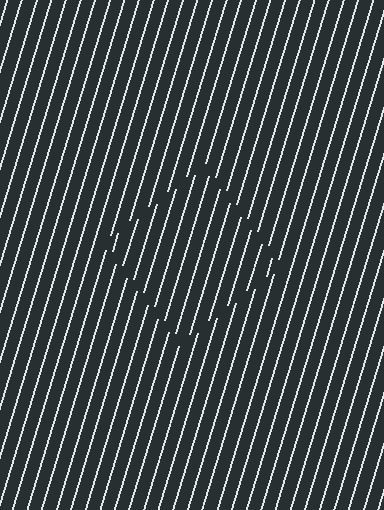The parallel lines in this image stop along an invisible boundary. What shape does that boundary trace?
An illusory square. The interior of the shape contains the same grating, shifted by half a period — the contour is defined by the phase discontinuity where line-ends from the inner and outer gratings abut.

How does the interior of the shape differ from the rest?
The interior of the shape contains the same grating, shifted by half a period — the contour is defined by the phase discontinuity where line-ends from the inner and outer gratings abut.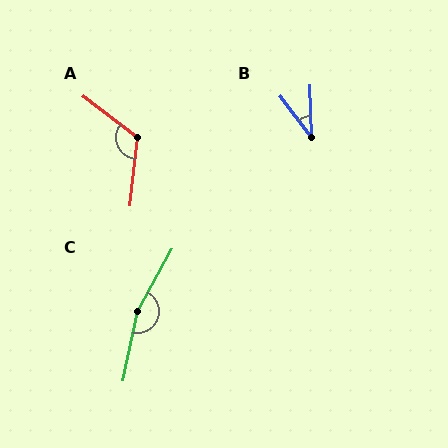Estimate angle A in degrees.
Approximately 122 degrees.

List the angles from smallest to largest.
B (36°), A (122°), C (163°).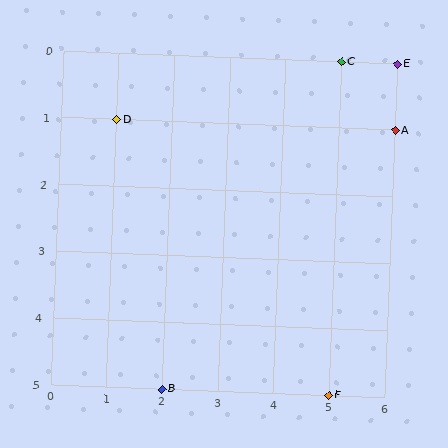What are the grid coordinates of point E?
Point E is at grid coordinates (6, 0).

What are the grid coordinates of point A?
Point A is at grid coordinates (6, 1).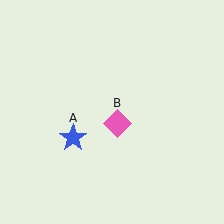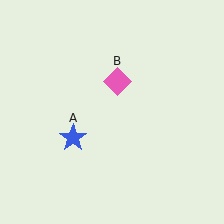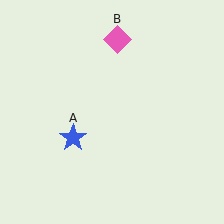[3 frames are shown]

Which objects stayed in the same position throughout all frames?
Blue star (object A) remained stationary.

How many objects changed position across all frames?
1 object changed position: pink diamond (object B).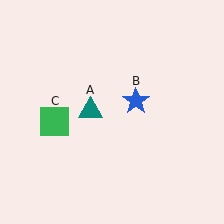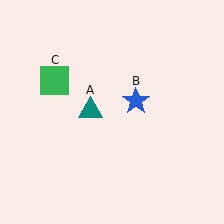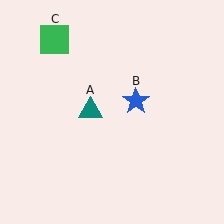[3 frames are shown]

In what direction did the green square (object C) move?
The green square (object C) moved up.